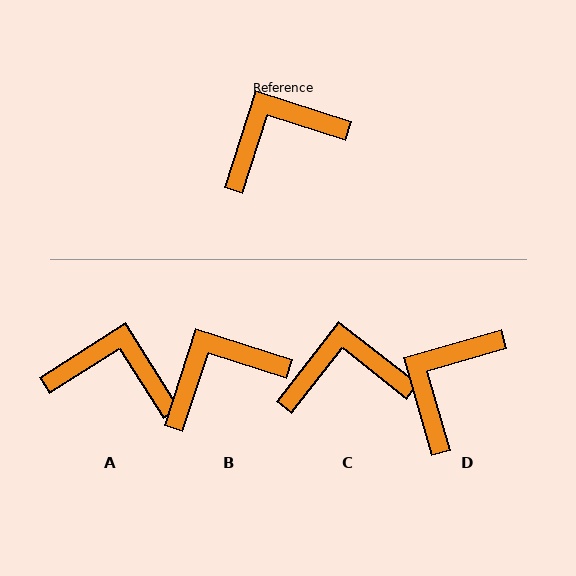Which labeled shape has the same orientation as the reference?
B.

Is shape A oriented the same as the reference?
No, it is off by about 40 degrees.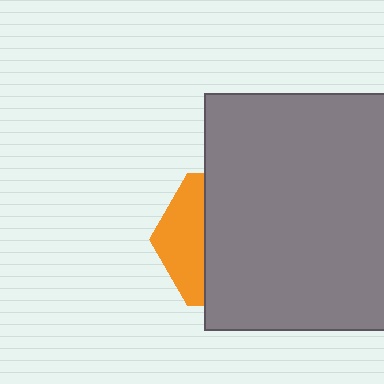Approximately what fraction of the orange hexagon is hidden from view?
Roughly 69% of the orange hexagon is hidden behind the gray rectangle.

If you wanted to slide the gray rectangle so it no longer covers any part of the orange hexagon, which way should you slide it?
Slide it right — that is the most direct way to separate the two shapes.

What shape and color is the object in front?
The object in front is a gray rectangle.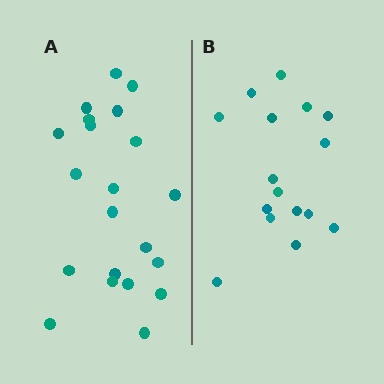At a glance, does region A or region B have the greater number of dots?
Region A (the left region) has more dots.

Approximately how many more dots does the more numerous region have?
Region A has about 5 more dots than region B.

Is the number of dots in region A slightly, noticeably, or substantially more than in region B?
Region A has noticeably more, but not dramatically so. The ratio is roughly 1.3 to 1.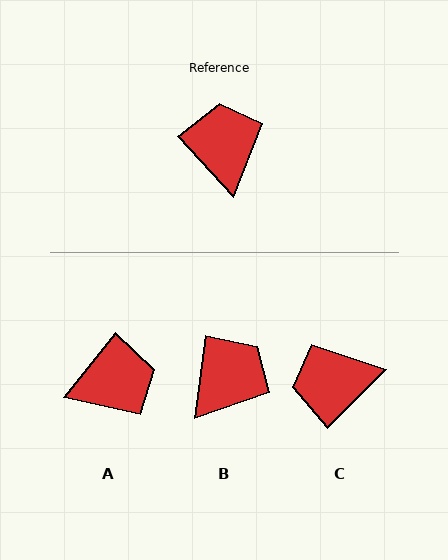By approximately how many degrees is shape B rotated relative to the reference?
Approximately 50 degrees clockwise.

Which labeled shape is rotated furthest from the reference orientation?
C, about 92 degrees away.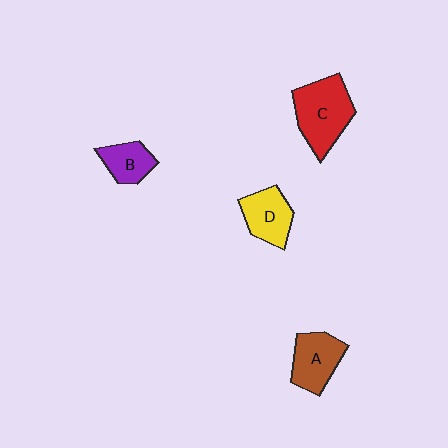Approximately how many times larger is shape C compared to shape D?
Approximately 1.5 times.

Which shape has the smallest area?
Shape B (purple).